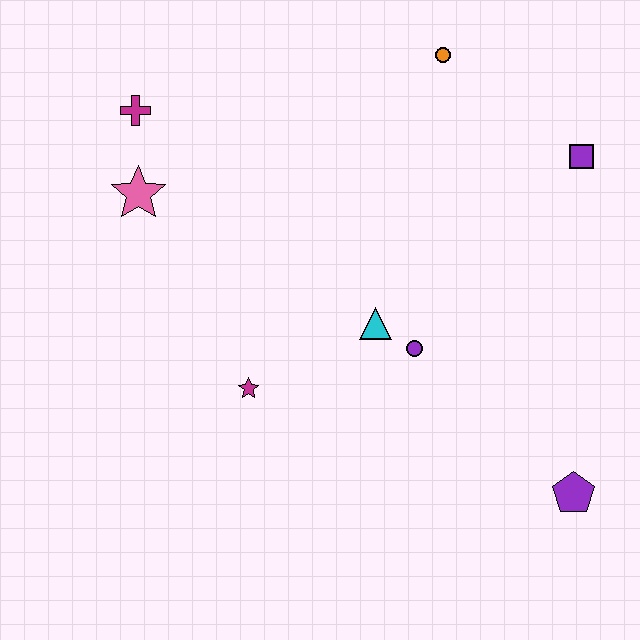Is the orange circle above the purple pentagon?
Yes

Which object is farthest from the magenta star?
The purple square is farthest from the magenta star.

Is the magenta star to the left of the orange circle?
Yes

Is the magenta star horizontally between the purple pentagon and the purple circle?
No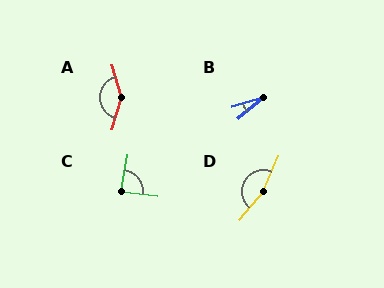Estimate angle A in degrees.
Approximately 147 degrees.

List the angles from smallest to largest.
B (23°), C (87°), A (147°), D (163°).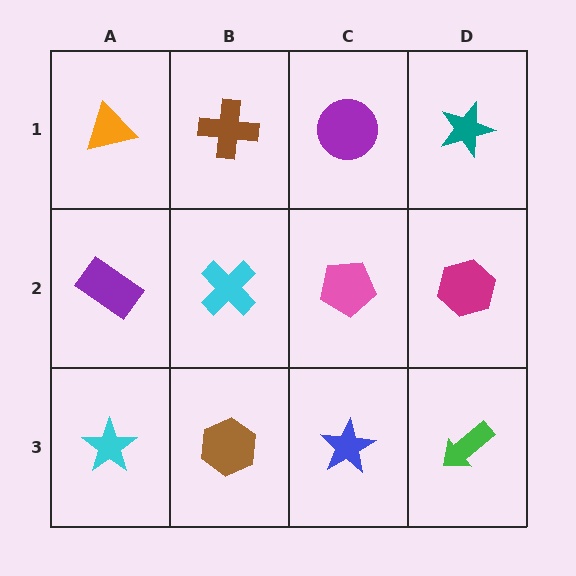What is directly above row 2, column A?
An orange triangle.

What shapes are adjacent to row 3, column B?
A cyan cross (row 2, column B), a cyan star (row 3, column A), a blue star (row 3, column C).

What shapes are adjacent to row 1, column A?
A purple rectangle (row 2, column A), a brown cross (row 1, column B).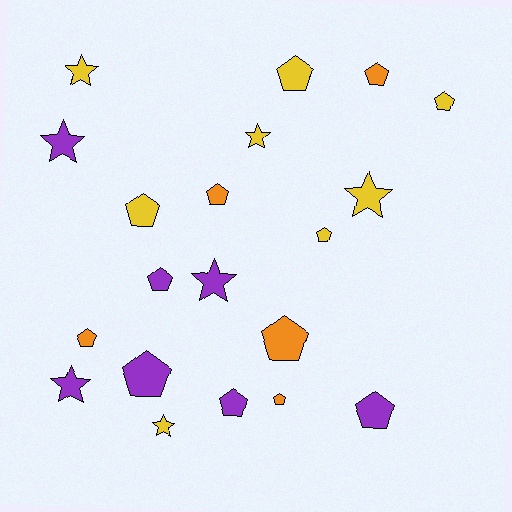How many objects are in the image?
There are 20 objects.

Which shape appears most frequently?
Pentagon, with 13 objects.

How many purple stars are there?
There are 3 purple stars.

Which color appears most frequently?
Yellow, with 8 objects.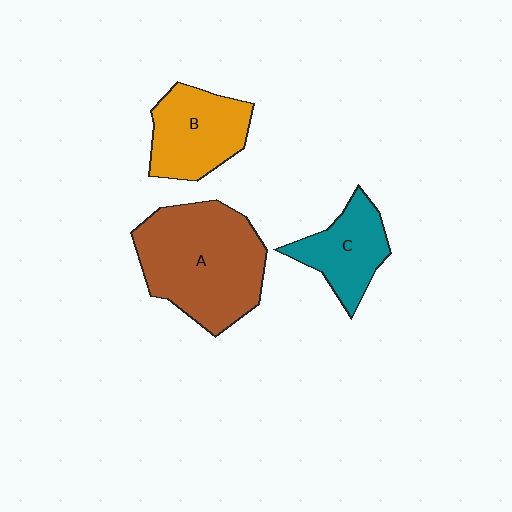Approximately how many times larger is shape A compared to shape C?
Approximately 2.0 times.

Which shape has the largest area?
Shape A (brown).